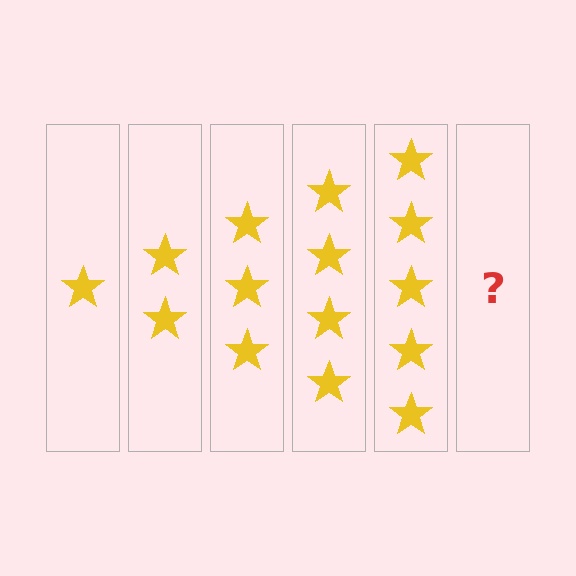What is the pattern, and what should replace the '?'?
The pattern is that each step adds one more star. The '?' should be 6 stars.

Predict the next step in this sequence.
The next step is 6 stars.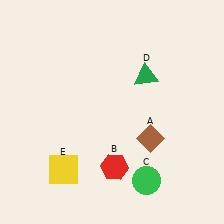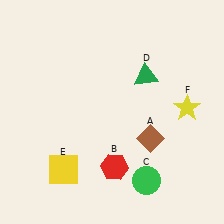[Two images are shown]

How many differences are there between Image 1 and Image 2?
There is 1 difference between the two images.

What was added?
A yellow star (F) was added in Image 2.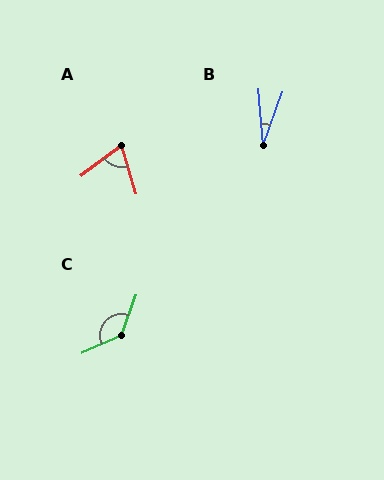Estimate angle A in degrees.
Approximately 71 degrees.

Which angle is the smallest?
B, at approximately 25 degrees.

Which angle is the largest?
C, at approximately 134 degrees.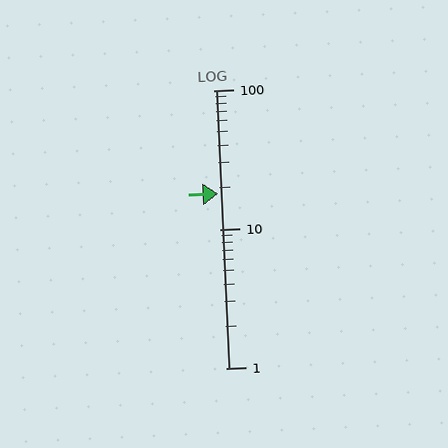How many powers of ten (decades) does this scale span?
The scale spans 2 decades, from 1 to 100.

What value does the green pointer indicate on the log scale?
The pointer indicates approximately 18.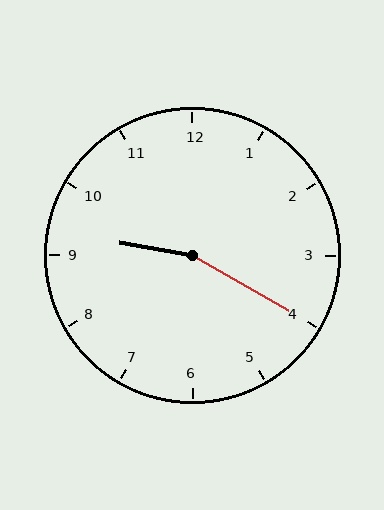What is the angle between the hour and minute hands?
Approximately 160 degrees.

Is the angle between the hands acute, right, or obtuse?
It is obtuse.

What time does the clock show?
9:20.